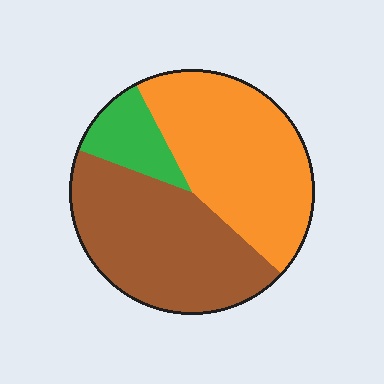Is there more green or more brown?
Brown.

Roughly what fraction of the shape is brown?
Brown covers around 45% of the shape.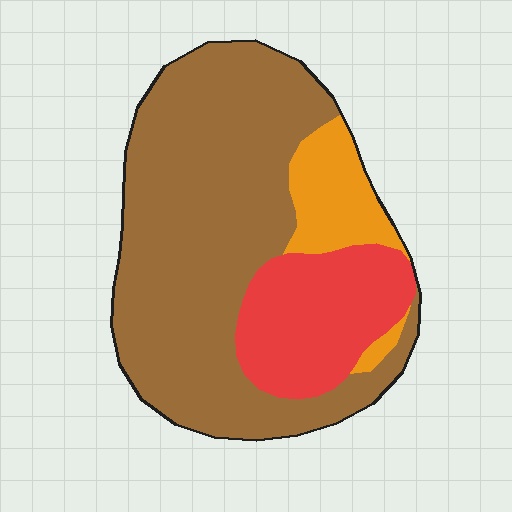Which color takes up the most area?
Brown, at roughly 65%.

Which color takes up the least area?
Orange, at roughly 10%.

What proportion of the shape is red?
Red takes up between a sixth and a third of the shape.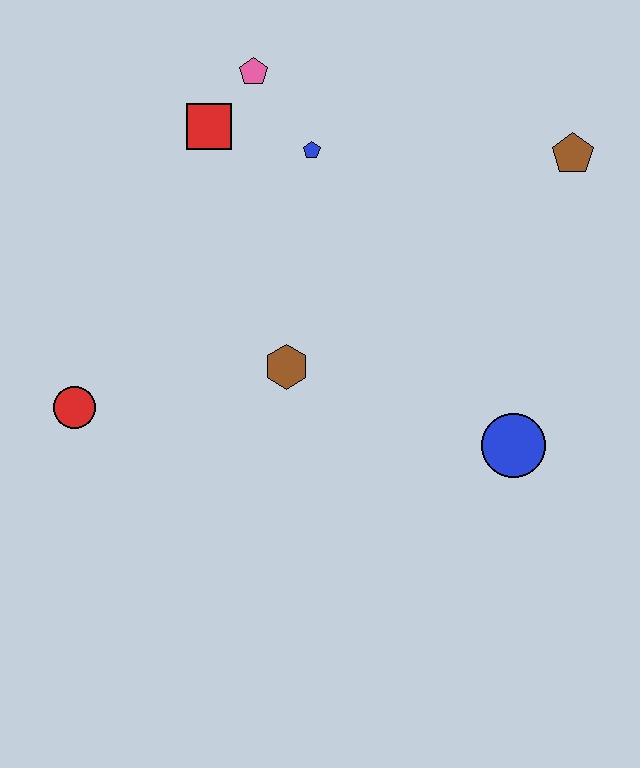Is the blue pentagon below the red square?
Yes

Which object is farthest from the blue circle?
The pink pentagon is farthest from the blue circle.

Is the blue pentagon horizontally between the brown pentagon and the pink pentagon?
Yes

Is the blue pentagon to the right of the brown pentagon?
No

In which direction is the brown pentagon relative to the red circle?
The brown pentagon is to the right of the red circle.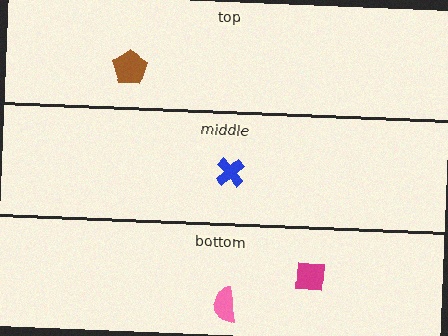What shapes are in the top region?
The brown pentagon.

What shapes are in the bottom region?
The pink semicircle, the magenta square.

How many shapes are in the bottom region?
2.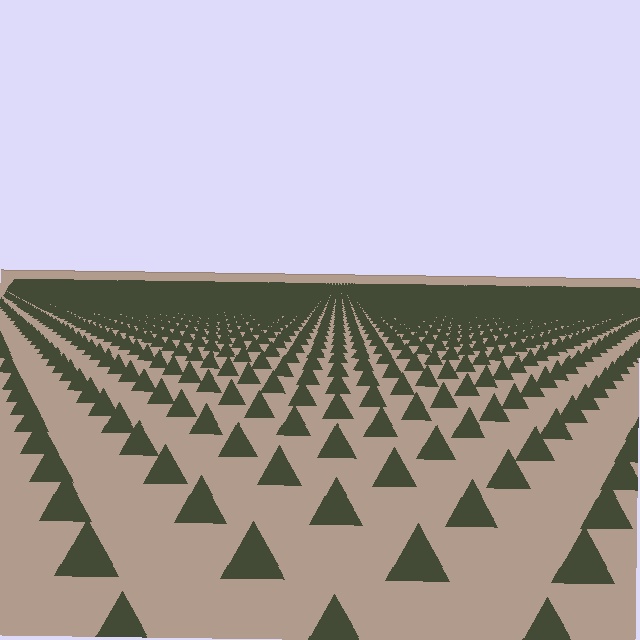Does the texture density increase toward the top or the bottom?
Density increases toward the top.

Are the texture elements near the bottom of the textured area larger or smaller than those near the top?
Larger. Near the bottom, elements are closer to the viewer and appear at a bigger on-screen size.